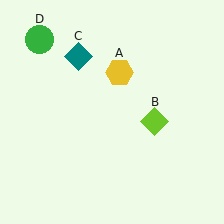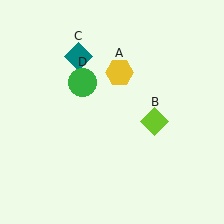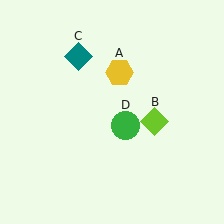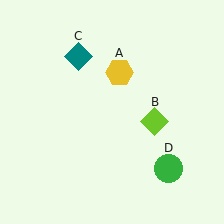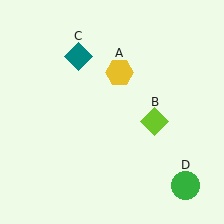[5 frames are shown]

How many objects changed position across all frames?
1 object changed position: green circle (object D).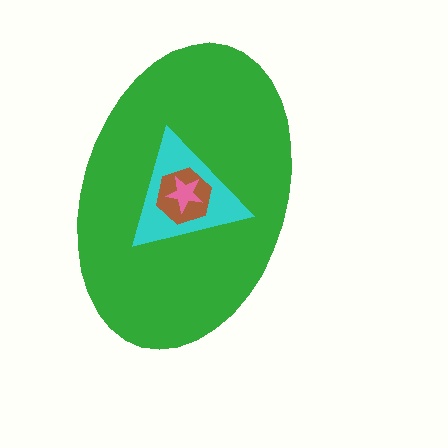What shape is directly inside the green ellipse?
The cyan triangle.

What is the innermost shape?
The pink star.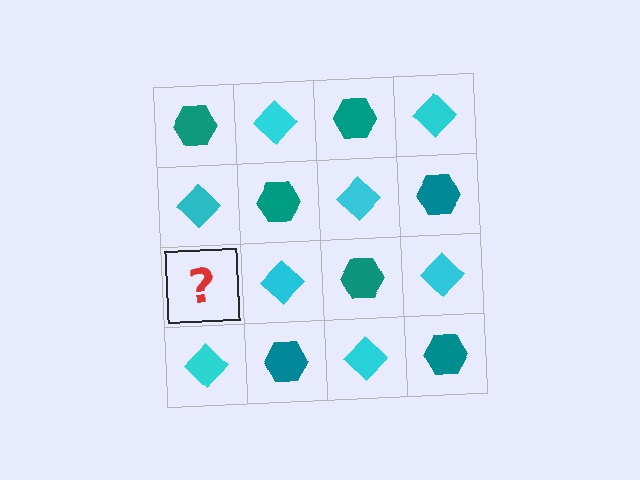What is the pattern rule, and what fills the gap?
The rule is that it alternates teal hexagon and cyan diamond in a checkerboard pattern. The gap should be filled with a teal hexagon.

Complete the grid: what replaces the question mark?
The question mark should be replaced with a teal hexagon.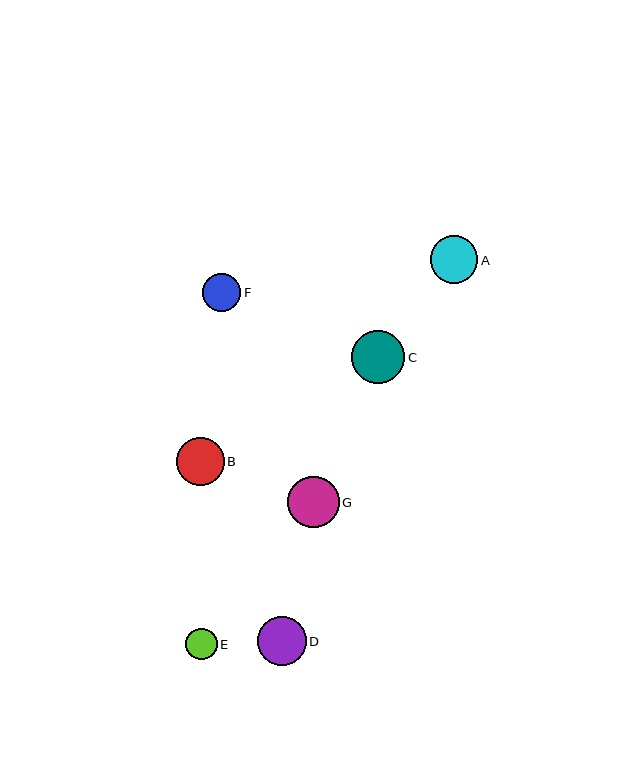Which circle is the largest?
Circle C is the largest with a size of approximately 53 pixels.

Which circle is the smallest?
Circle E is the smallest with a size of approximately 31 pixels.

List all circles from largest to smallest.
From largest to smallest: C, G, D, B, A, F, E.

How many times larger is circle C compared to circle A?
Circle C is approximately 1.1 times the size of circle A.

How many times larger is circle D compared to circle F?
Circle D is approximately 1.3 times the size of circle F.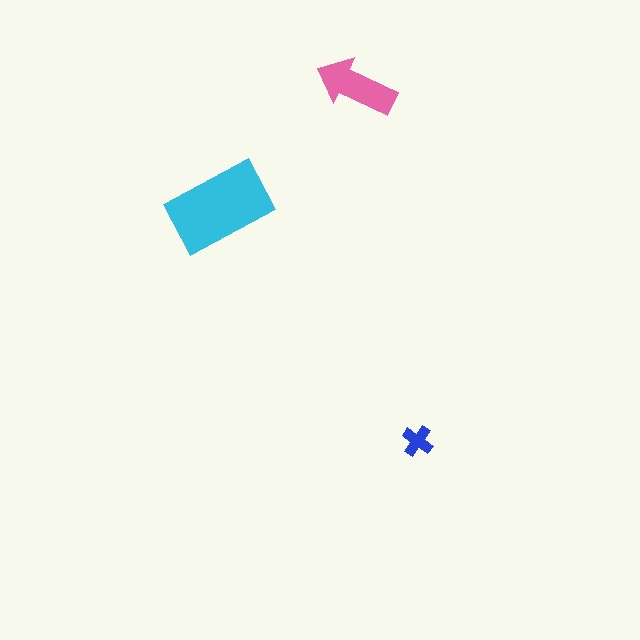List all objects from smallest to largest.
The blue cross, the pink arrow, the cyan rectangle.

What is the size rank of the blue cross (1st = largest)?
3rd.